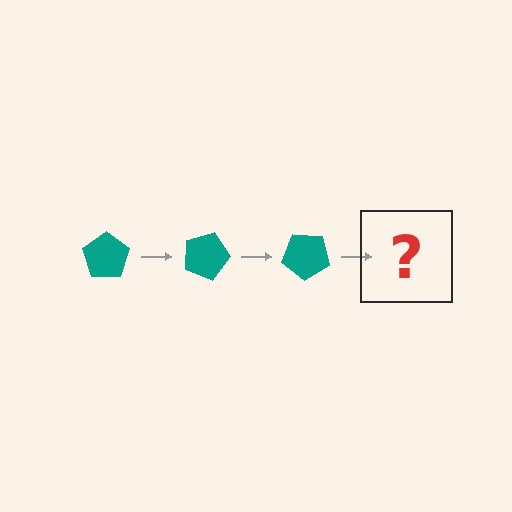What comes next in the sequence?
The next element should be a teal pentagon rotated 60 degrees.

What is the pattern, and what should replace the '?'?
The pattern is that the pentagon rotates 20 degrees each step. The '?' should be a teal pentagon rotated 60 degrees.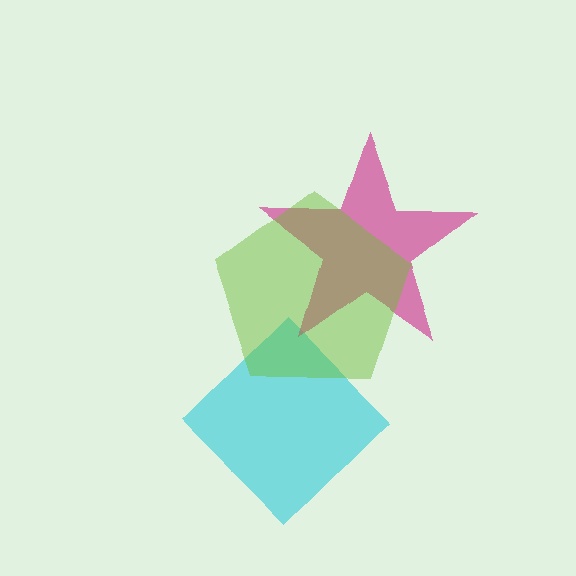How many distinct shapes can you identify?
There are 3 distinct shapes: a cyan diamond, a magenta star, a lime pentagon.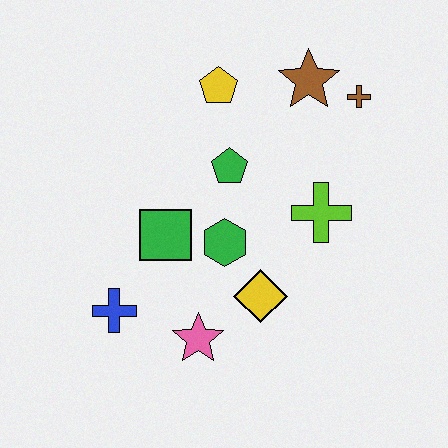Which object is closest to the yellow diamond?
The green hexagon is closest to the yellow diamond.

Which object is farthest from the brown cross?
The blue cross is farthest from the brown cross.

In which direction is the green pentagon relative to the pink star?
The green pentagon is above the pink star.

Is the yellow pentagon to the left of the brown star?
Yes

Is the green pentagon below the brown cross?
Yes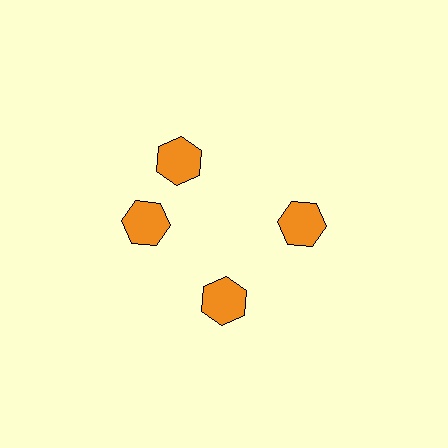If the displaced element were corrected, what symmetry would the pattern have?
It would have 4-fold rotational symmetry — the pattern would map onto itself every 90 degrees.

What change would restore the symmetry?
The symmetry would be restored by rotating it back into even spacing with its neighbors so that all 4 hexagons sit at equal angles and equal distance from the center.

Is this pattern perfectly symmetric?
No. The 4 orange hexagons are arranged in a ring, but one element near the 12 o'clock position is rotated out of alignment along the ring, breaking the 4-fold rotational symmetry.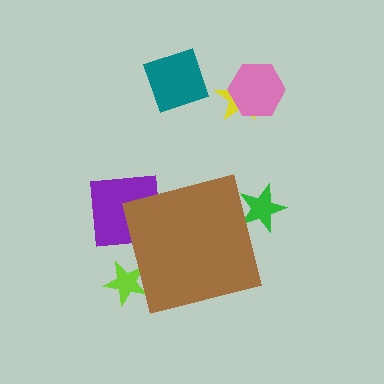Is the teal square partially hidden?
No, the teal square is fully visible.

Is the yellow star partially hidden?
No, the yellow star is fully visible.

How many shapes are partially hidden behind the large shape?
3 shapes are partially hidden.